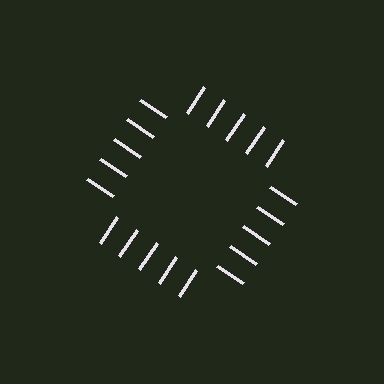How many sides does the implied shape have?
4 sides — the line-ends trace a square.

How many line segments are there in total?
20 — 5 along each of the 4 edges.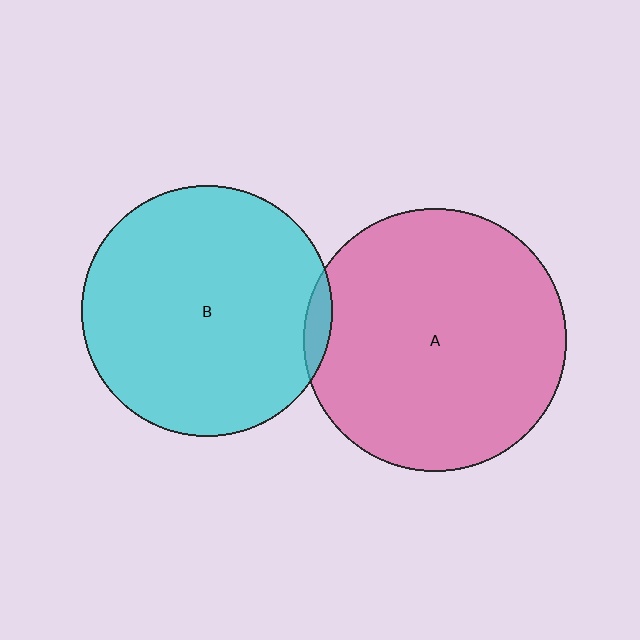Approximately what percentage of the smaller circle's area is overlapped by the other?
Approximately 5%.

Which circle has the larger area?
Circle A (pink).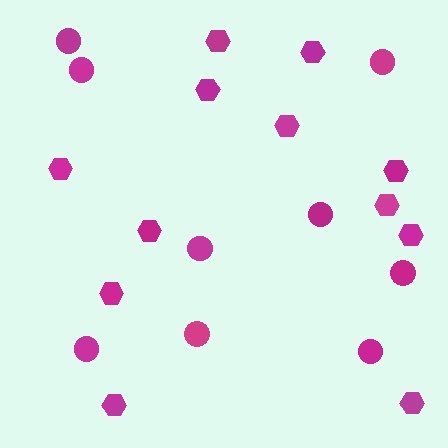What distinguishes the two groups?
There are 2 groups: one group of circles (9) and one group of hexagons (12).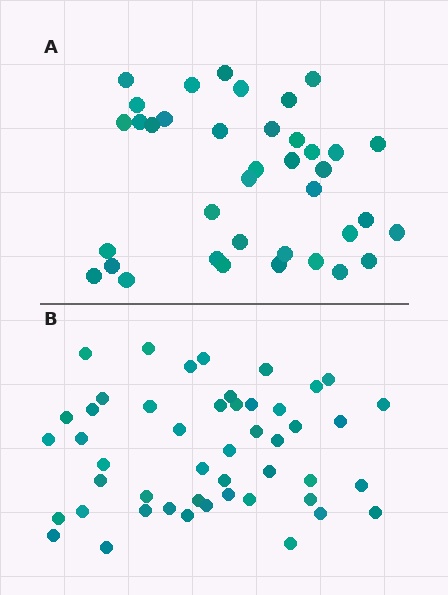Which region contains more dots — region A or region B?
Region B (the bottom region) has more dots.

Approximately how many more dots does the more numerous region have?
Region B has roughly 10 or so more dots than region A.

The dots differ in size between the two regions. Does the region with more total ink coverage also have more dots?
No. Region A has more total ink coverage because its dots are larger, but region B actually contains more individual dots. Total area can be misleading — the number of items is what matters here.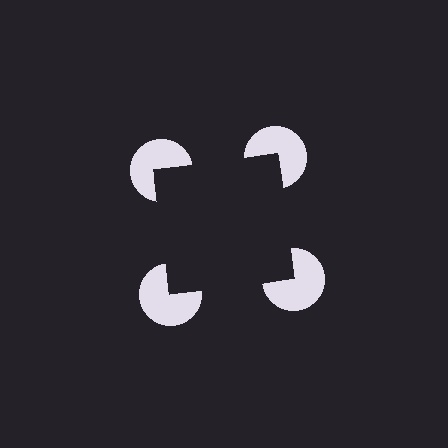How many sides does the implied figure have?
4 sides.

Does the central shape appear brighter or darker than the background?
It typically appears slightly darker than the background, even though no actual brightness change is drawn.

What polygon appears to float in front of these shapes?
An illusory square — its edges are inferred from the aligned wedge cuts in the pac-man discs, not physically drawn.